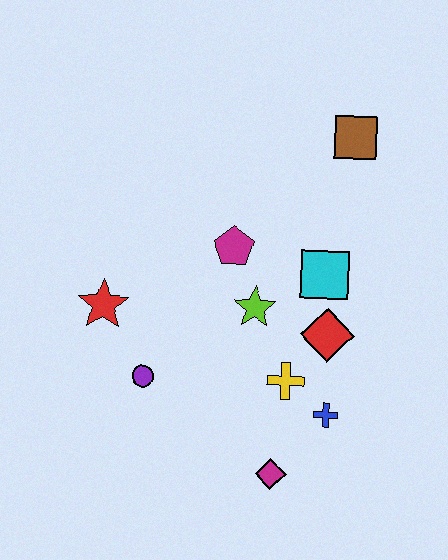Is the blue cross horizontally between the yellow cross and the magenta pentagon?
No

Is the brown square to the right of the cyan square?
Yes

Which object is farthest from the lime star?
The brown square is farthest from the lime star.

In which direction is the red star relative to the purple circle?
The red star is above the purple circle.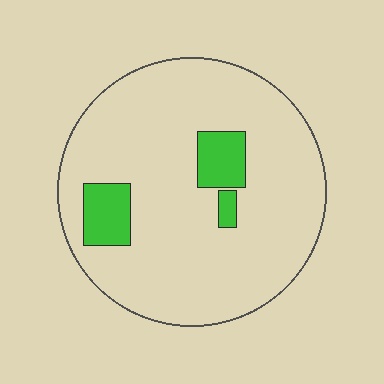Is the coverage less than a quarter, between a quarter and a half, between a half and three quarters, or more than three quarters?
Less than a quarter.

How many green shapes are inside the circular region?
3.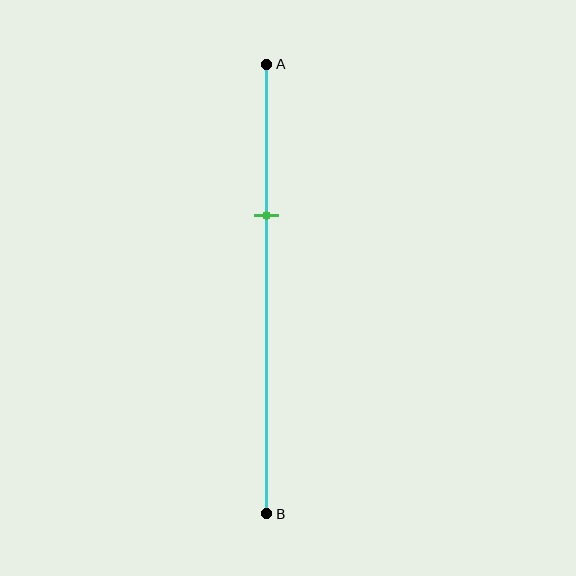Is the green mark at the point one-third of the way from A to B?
Yes, the mark is approximately at the one-third point.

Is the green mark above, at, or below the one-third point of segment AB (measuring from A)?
The green mark is approximately at the one-third point of segment AB.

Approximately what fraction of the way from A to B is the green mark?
The green mark is approximately 35% of the way from A to B.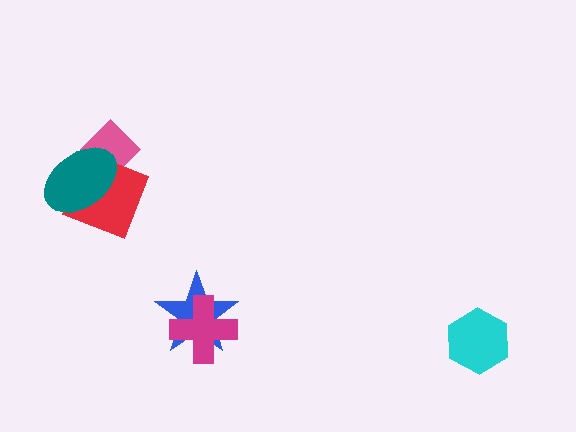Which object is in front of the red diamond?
The teal ellipse is in front of the red diamond.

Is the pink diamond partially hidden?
Yes, it is partially covered by another shape.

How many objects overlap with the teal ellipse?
2 objects overlap with the teal ellipse.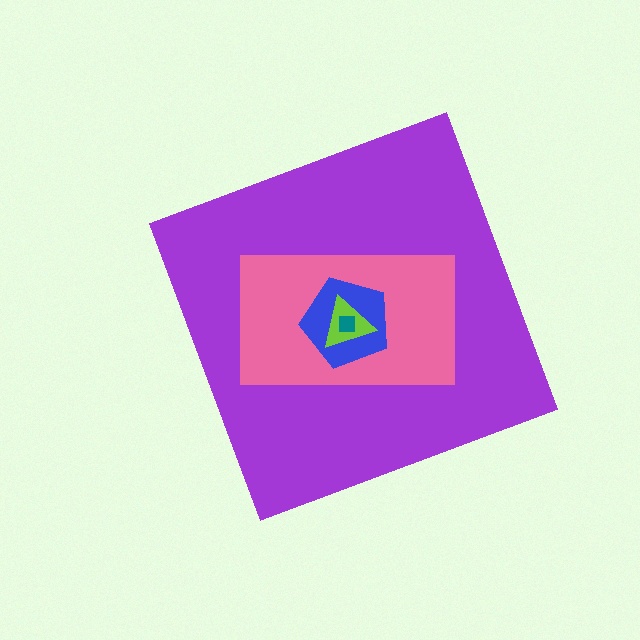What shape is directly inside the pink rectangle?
The blue pentagon.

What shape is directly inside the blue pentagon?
The lime triangle.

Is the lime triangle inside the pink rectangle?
Yes.